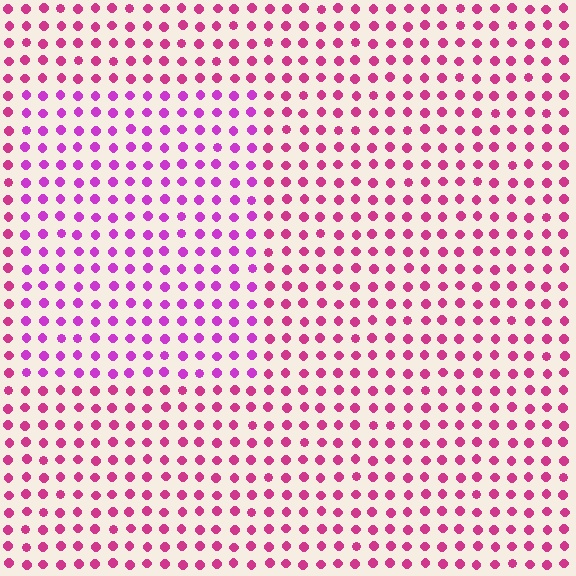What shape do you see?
I see a rectangle.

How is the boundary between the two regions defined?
The boundary is defined purely by a slight shift in hue (about 28 degrees). Spacing, size, and orientation are identical on both sides.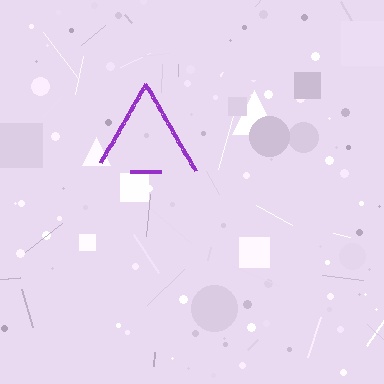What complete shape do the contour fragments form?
The contour fragments form a triangle.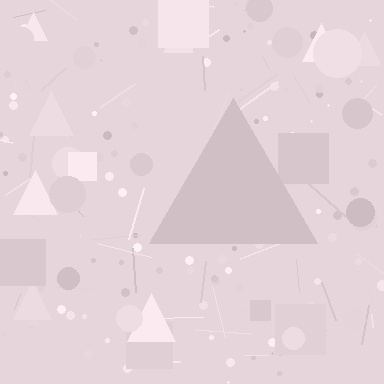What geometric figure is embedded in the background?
A triangle is embedded in the background.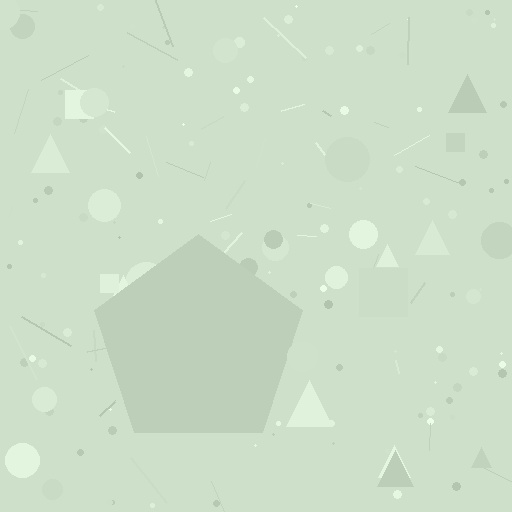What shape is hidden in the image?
A pentagon is hidden in the image.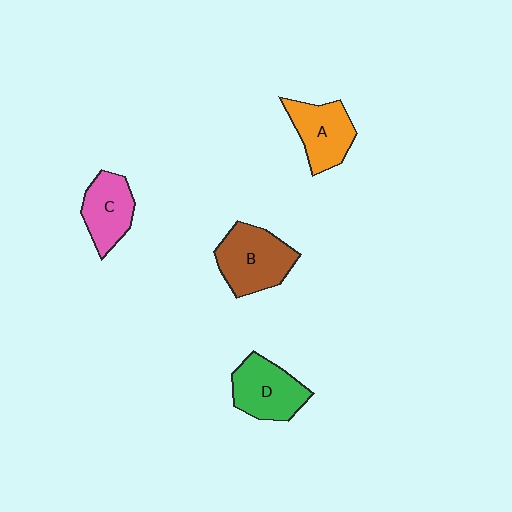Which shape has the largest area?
Shape B (brown).